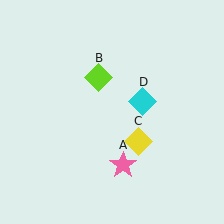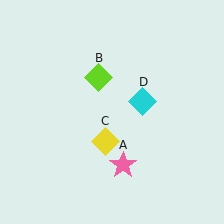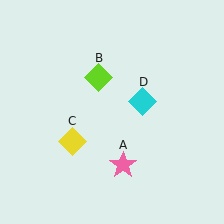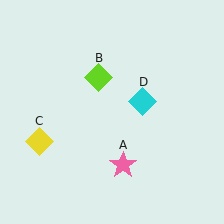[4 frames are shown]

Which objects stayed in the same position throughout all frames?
Pink star (object A) and lime diamond (object B) and cyan diamond (object D) remained stationary.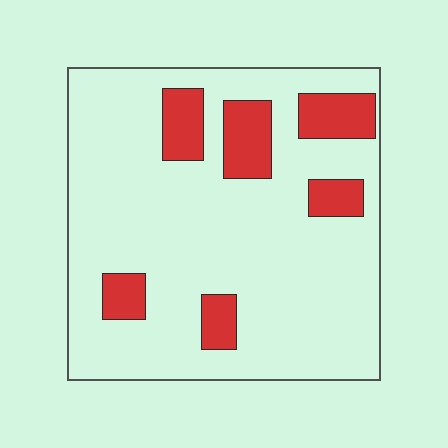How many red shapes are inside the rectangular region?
6.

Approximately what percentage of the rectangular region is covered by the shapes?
Approximately 15%.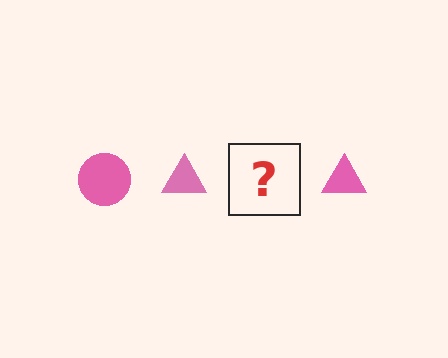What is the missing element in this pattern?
The missing element is a pink circle.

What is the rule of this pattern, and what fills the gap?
The rule is that the pattern cycles through circle, triangle shapes in pink. The gap should be filled with a pink circle.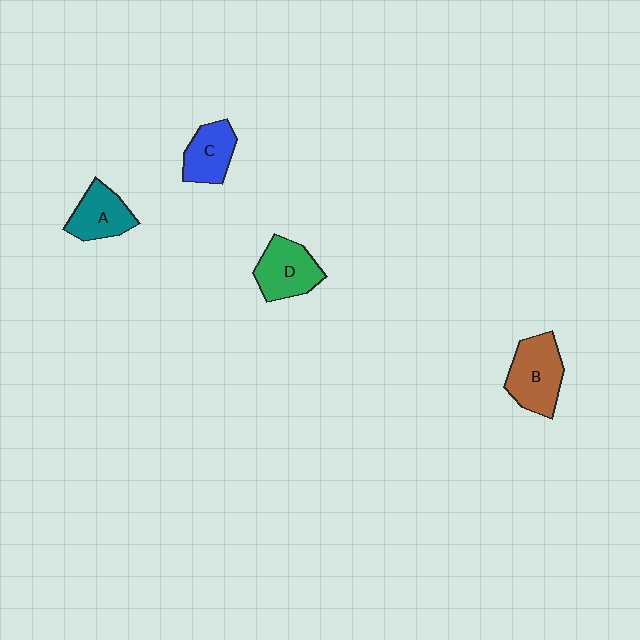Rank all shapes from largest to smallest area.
From largest to smallest: B (brown), D (green), A (teal), C (blue).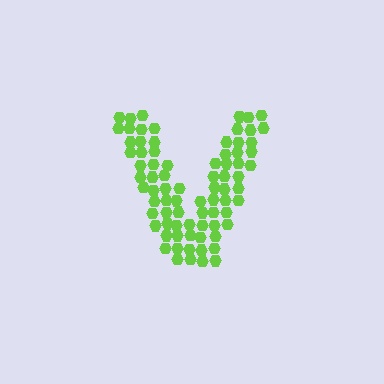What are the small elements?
The small elements are hexagons.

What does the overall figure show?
The overall figure shows the letter V.